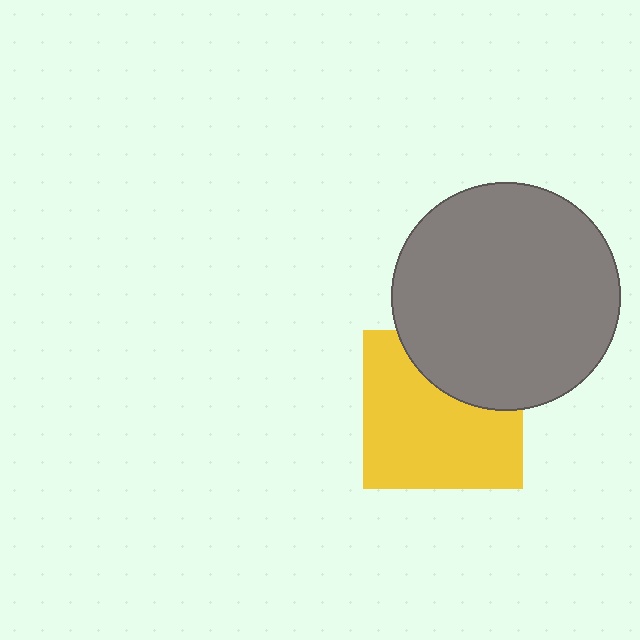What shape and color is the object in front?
The object in front is a gray circle.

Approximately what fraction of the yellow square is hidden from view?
Roughly 31% of the yellow square is hidden behind the gray circle.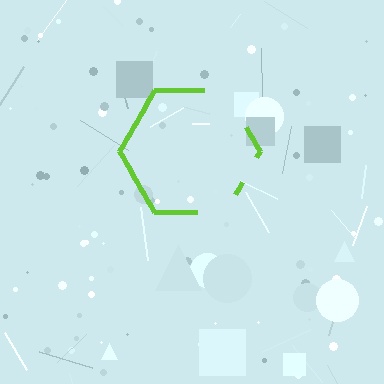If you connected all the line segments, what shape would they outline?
They would outline a hexagon.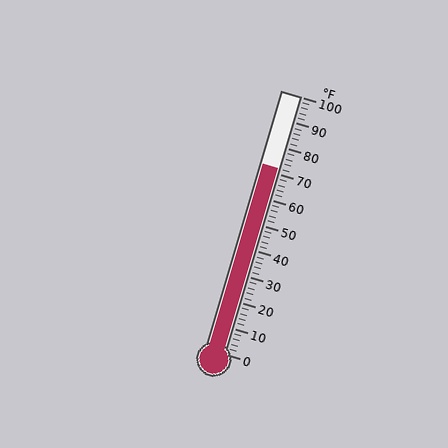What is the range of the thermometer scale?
The thermometer scale ranges from 0°F to 100°F.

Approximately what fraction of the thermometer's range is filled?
The thermometer is filled to approximately 70% of its range.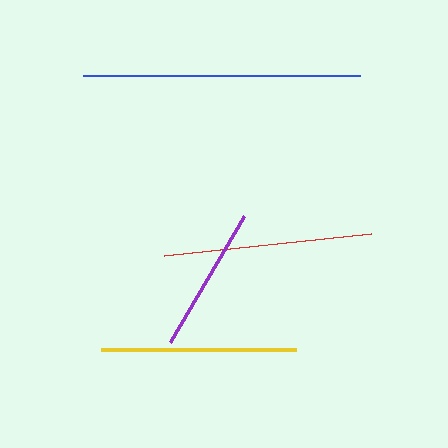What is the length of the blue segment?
The blue segment is approximately 277 pixels long.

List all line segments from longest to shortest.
From longest to shortest: blue, red, yellow, purple.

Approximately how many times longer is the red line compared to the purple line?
The red line is approximately 1.4 times the length of the purple line.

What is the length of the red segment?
The red segment is approximately 208 pixels long.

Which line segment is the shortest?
The purple line is the shortest at approximately 146 pixels.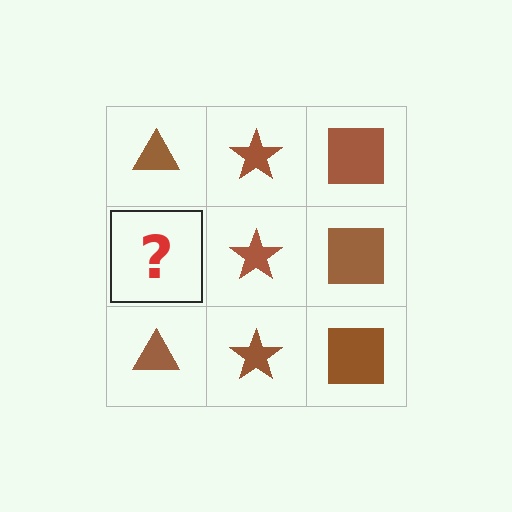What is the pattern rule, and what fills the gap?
The rule is that each column has a consistent shape. The gap should be filled with a brown triangle.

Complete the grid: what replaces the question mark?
The question mark should be replaced with a brown triangle.